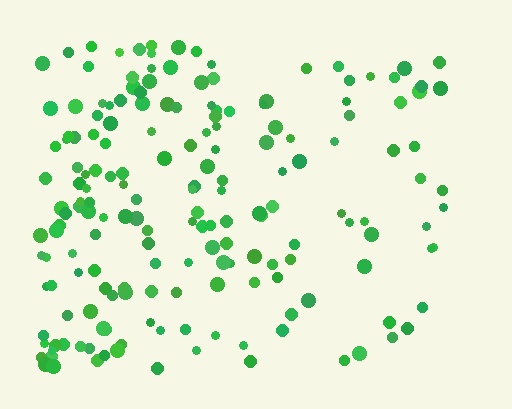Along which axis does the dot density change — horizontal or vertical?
Horizontal.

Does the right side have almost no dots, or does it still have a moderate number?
Still a moderate number, just noticeably fewer than the left.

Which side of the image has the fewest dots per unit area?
The right.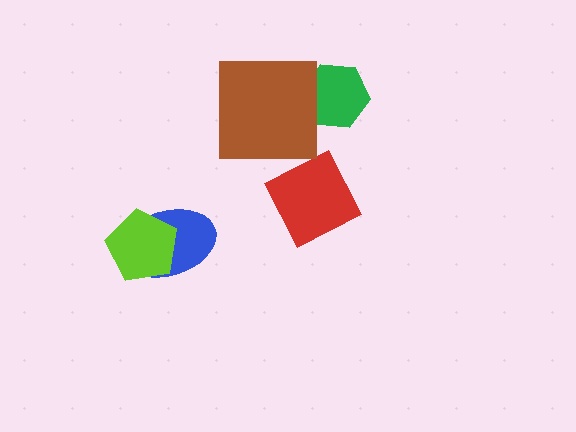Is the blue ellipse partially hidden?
Yes, it is partially covered by another shape.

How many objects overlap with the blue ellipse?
1 object overlaps with the blue ellipse.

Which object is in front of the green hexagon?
The brown square is in front of the green hexagon.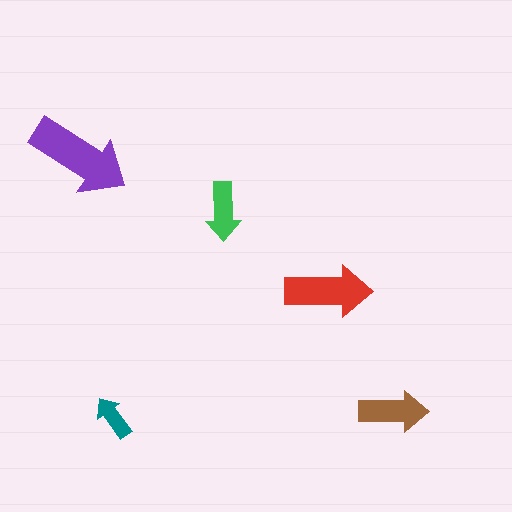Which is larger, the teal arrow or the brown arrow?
The brown one.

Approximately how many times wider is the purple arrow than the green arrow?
About 2 times wider.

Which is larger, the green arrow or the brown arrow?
The brown one.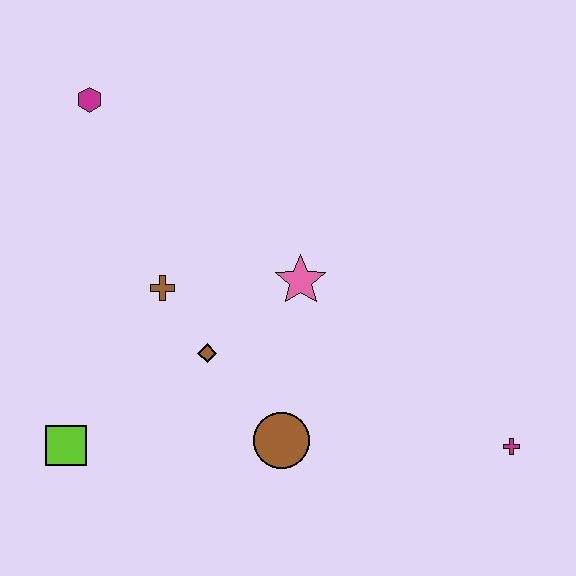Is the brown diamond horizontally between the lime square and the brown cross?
No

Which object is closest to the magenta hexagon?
The brown cross is closest to the magenta hexagon.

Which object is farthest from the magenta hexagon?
The magenta cross is farthest from the magenta hexagon.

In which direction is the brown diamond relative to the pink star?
The brown diamond is to the left of the pink star.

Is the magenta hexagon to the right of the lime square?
Yes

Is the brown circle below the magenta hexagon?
Yes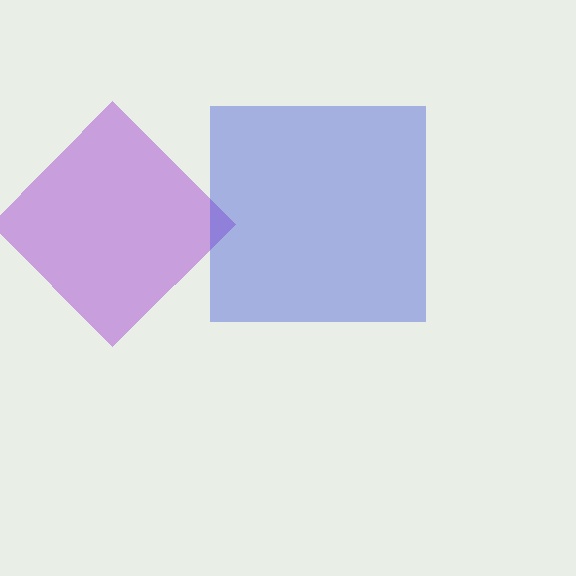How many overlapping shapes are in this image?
There are 2 overlapping shapes in the image.